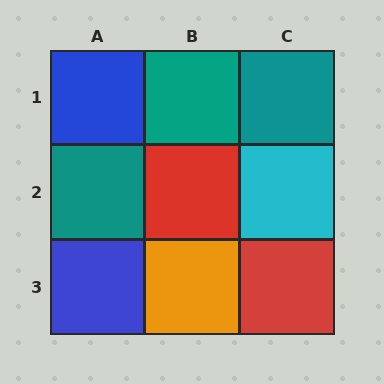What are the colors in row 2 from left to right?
Teal, red, cyan.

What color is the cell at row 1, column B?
Teal.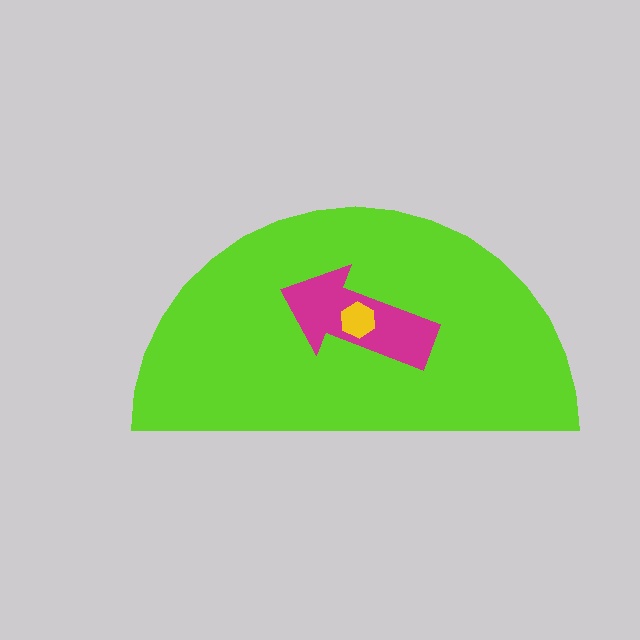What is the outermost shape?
The lime semicircle.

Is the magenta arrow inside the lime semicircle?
Yes.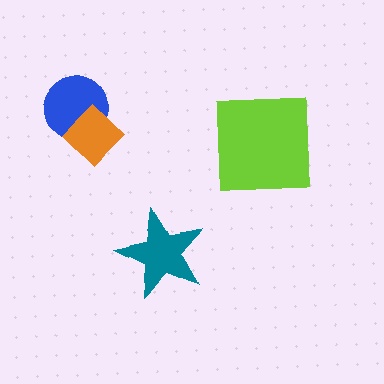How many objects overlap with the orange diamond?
1 object overlaps with the orange diamond.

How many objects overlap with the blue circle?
1 object overlaps with the blue circle.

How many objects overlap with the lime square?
0 objects overlap with the lime square.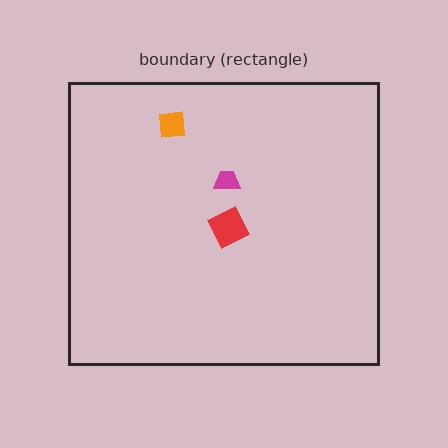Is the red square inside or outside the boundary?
Inside.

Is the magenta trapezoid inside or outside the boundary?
Inside.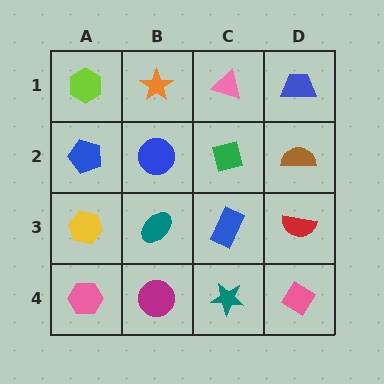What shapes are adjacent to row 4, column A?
A yellow hexagon (row 3, column A), a magenta circle (row 4, column B).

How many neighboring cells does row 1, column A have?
2.